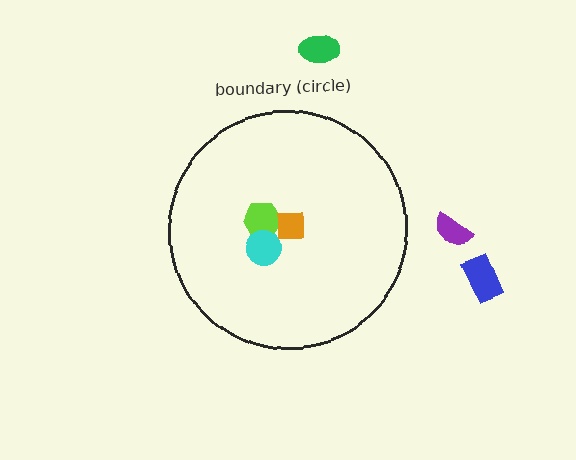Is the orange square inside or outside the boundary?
Inside.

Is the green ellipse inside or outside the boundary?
Outside.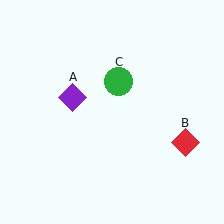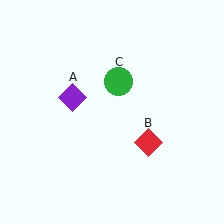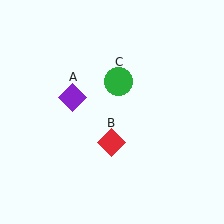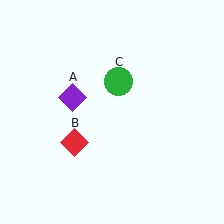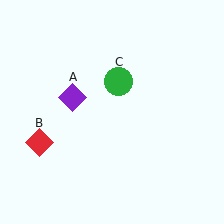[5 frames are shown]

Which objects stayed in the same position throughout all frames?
Purple diamond (object A) and green circle (object C) remained stationary.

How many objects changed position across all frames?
1 object changed position: red diamond (object B).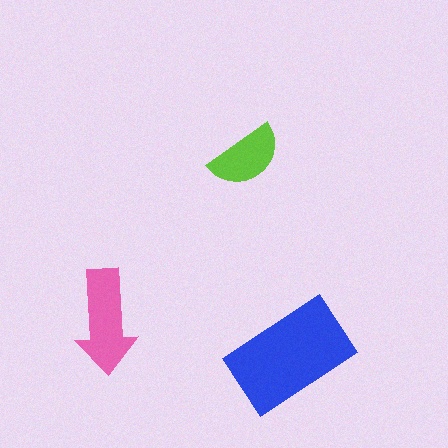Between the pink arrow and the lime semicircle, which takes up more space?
The pink arrow.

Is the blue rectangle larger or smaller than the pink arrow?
Larger.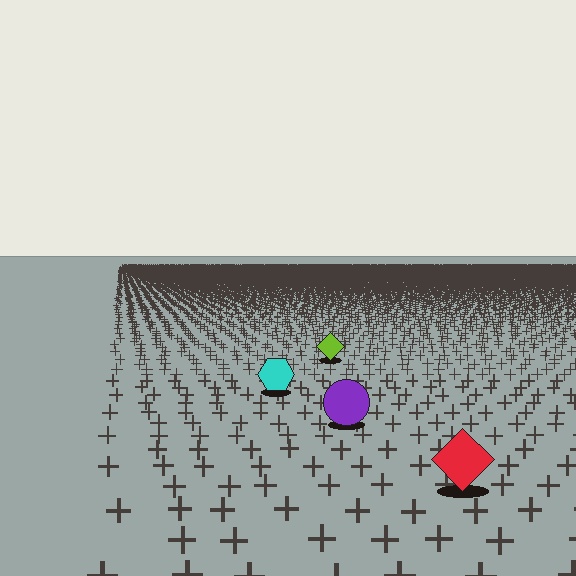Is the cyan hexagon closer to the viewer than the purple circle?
No. The purple circle is closer — you can tell from the texture gradient: the ground texture is coarser near it.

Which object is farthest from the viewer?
The lime diamond is farthest from the viewer. It appears smaller and the ground texture around it is denser.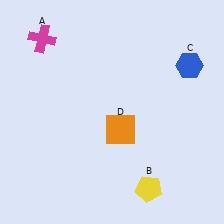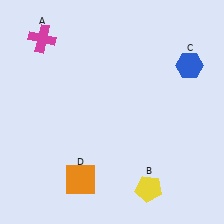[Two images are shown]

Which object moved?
The orange square (D) moved down.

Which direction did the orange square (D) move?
The orange square (D) moved down.